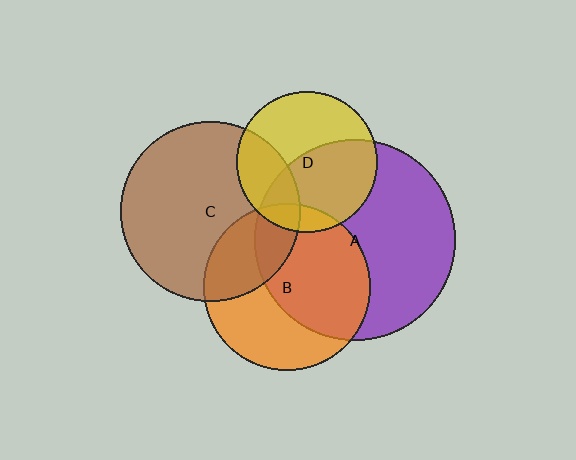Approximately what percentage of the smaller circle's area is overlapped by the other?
Approximately 25%.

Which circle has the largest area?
Circle A (purple).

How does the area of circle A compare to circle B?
Approximately 1.4 times.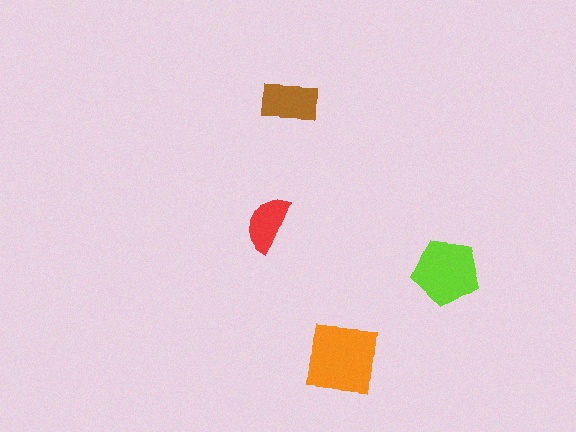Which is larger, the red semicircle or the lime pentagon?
The lime pentagon.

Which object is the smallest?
The red semicircle.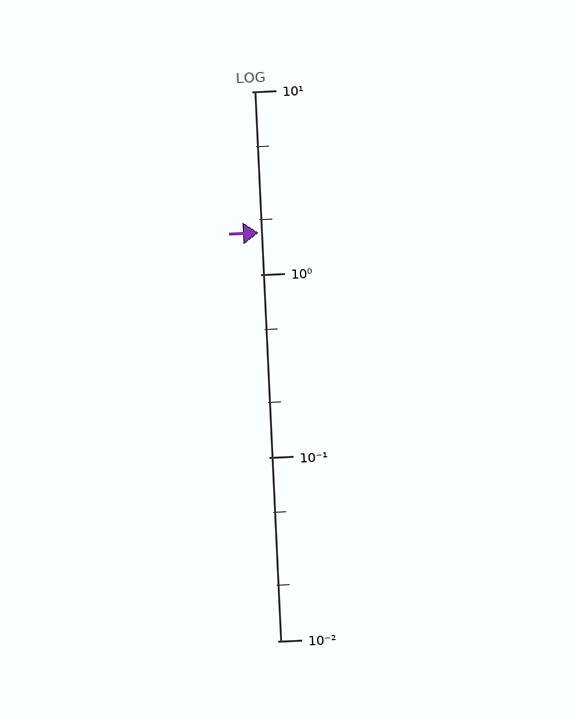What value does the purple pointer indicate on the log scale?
The pointer indicates approximately 1.7.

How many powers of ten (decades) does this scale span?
The scale spans 3 decades, from 0.01 to 10.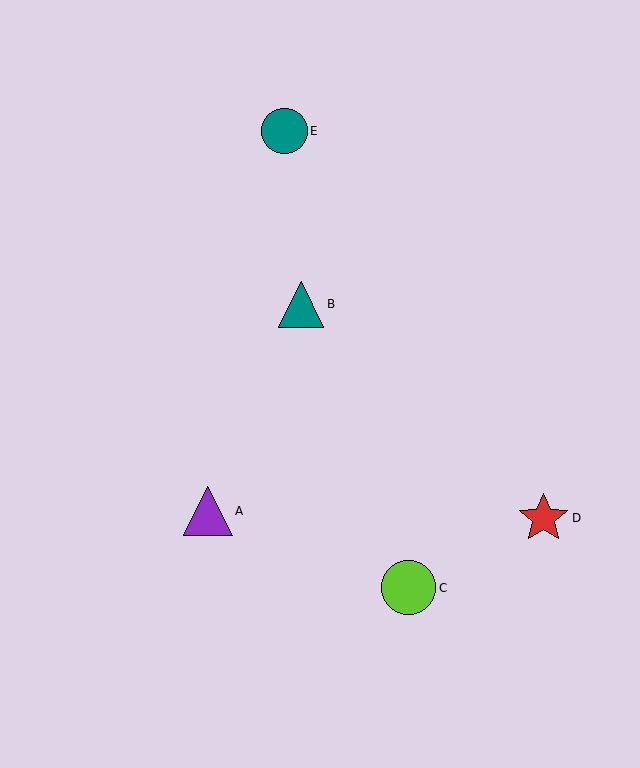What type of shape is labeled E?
Shape E is a teal circle.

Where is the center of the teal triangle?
The center of the teal triangle is at (301, 304).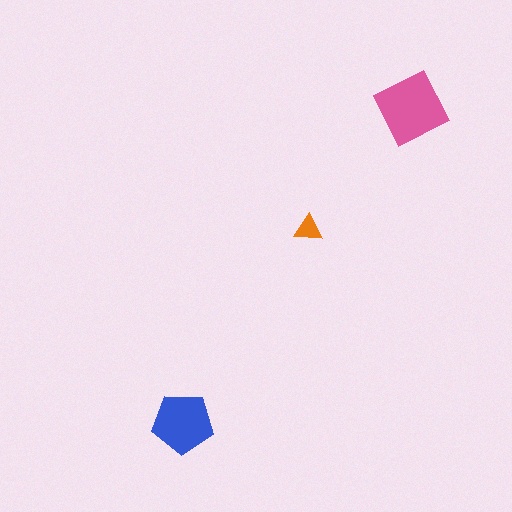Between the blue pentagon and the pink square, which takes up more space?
The pink square.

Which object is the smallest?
The orange triangle.